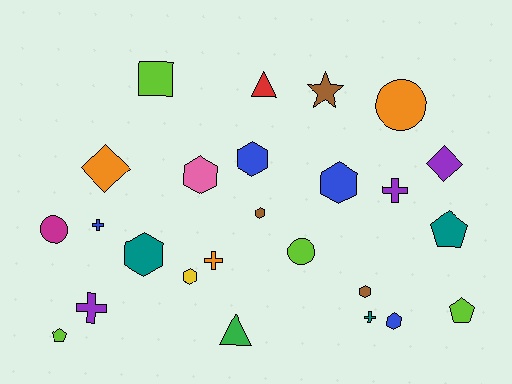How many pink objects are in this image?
There is 1 pink object.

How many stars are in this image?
There is 1 star.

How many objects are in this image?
There are 25 objects.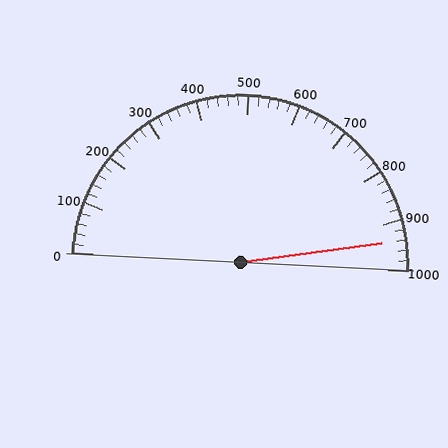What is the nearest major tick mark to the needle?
The nearest major tick mark is 900.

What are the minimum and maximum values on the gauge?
The gauge ranges from 0 to 1000.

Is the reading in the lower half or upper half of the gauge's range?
The reading is in the upper half of the range (0 to 1000).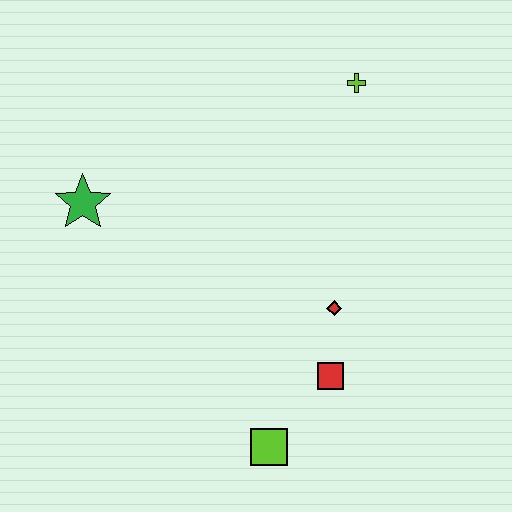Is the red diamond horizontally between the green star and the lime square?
No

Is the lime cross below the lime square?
No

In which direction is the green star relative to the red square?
The green star is to the left of the red square.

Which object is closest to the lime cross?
The red diamond is closest to the lime cross.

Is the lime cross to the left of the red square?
No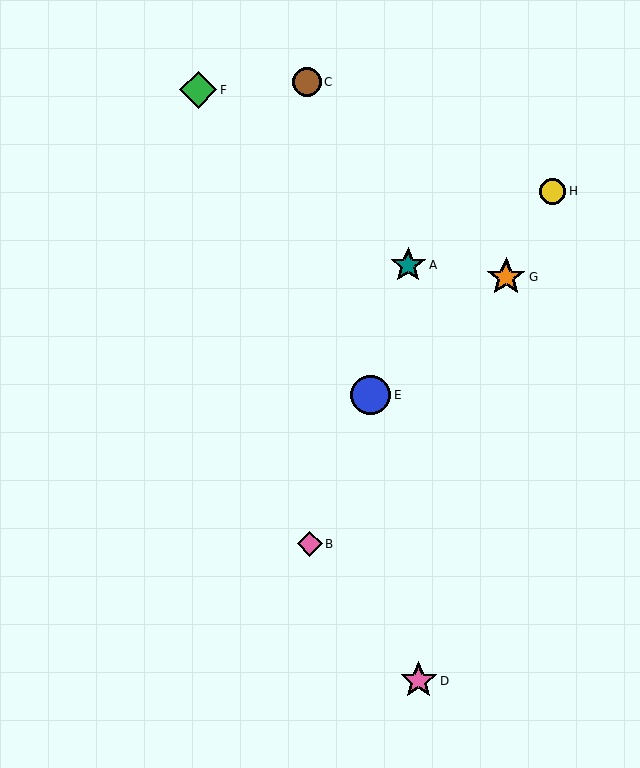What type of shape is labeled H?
Shape H is a yellow circle.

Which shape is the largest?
The blue circle (labeled E) is the largest.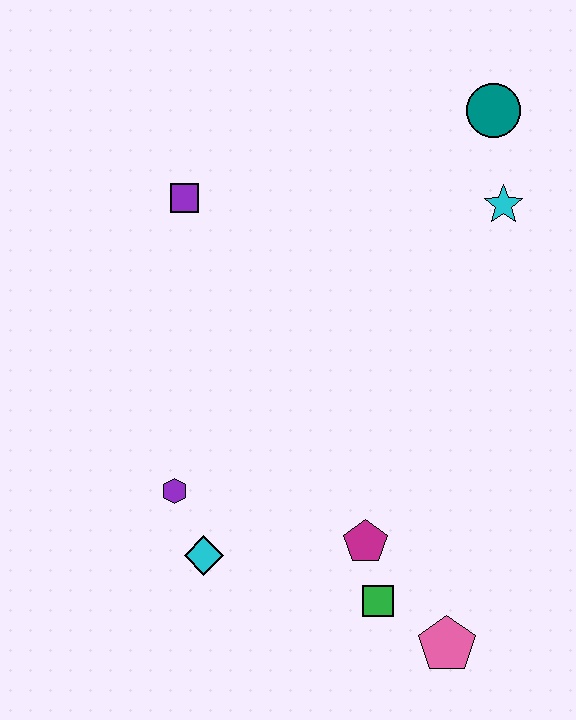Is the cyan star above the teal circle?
No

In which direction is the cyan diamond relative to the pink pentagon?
The cyan diamond is to the left of the pink pentagon.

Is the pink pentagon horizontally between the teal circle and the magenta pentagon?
Yes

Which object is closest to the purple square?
The purple hexagon is closest to the purple square.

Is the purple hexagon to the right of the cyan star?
No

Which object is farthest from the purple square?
The pink pentagon is farthest from the purple square.